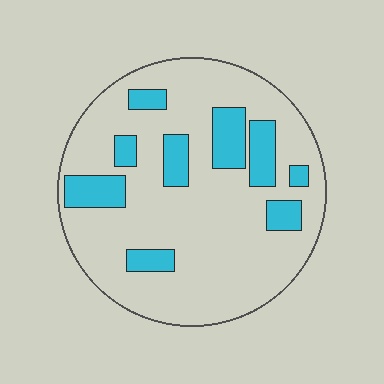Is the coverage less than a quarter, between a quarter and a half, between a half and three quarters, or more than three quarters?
Less than a quarter.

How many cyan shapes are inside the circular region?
9.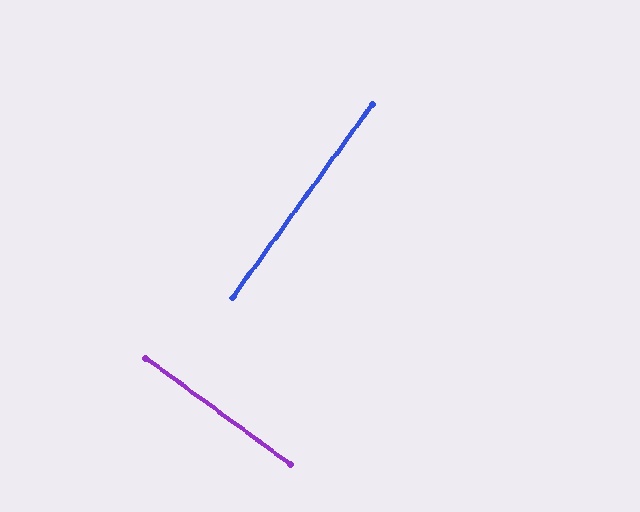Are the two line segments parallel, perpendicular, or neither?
Perpendicular — they meet at approximately 90°.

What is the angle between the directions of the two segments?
Approximately 90 degrees.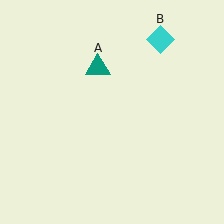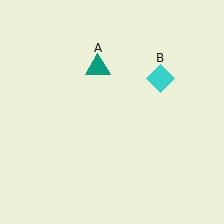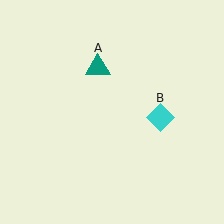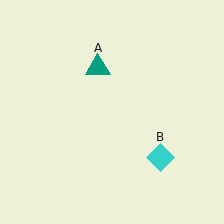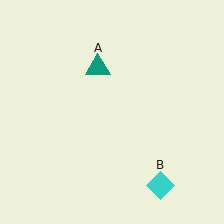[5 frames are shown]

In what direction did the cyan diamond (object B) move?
The cyan diamond (object B) moved down.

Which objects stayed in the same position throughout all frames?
Teal triangle (object A) remained stationary.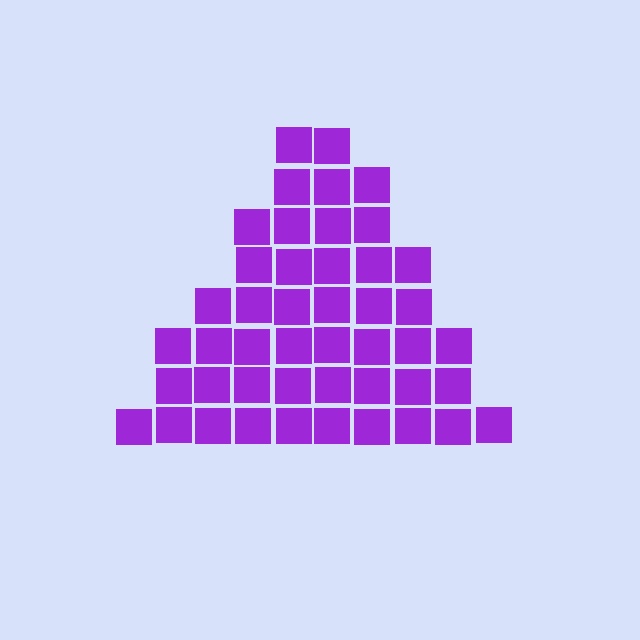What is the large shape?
The large shape is a triangle.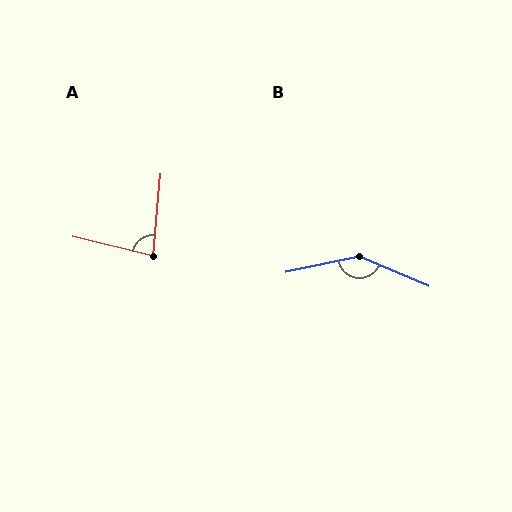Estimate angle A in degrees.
Approximately 82 degrees.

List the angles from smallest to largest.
A (82°), B (145°).